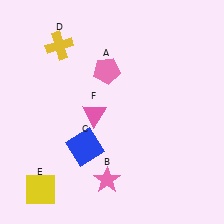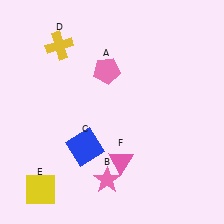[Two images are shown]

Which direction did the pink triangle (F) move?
The pink triangle (F) moved down.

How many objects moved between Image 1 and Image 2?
1 object moved between the two images.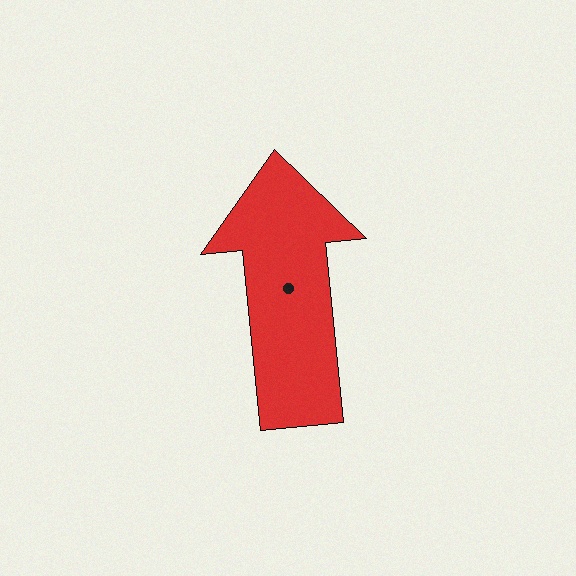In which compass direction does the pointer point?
North.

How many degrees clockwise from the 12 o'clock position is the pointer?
Approximately 354 degrees.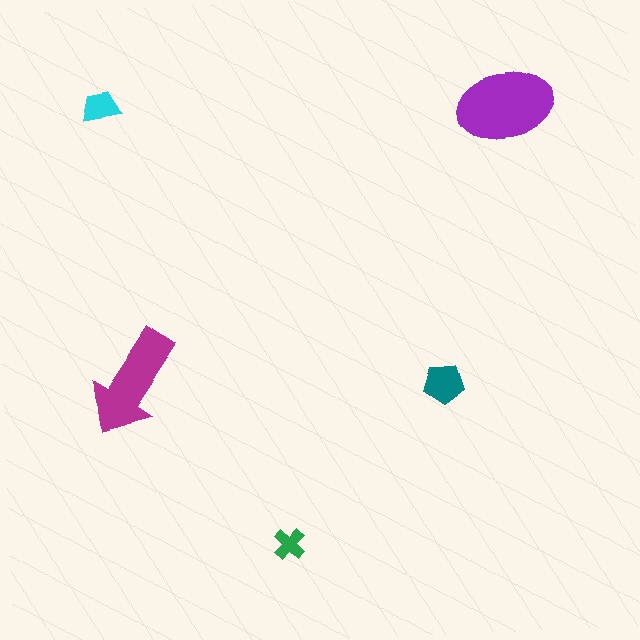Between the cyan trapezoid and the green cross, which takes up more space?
The cyan trapezoid.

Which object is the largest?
The purple ellipse.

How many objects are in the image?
There are 5 objects in the image.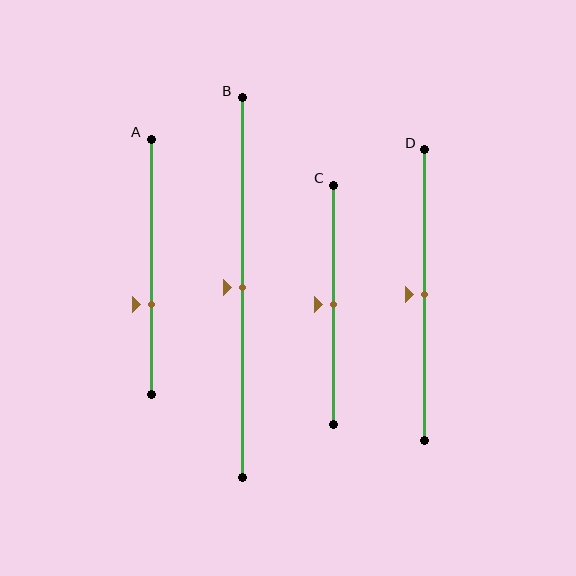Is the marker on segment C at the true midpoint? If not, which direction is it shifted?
Yes, the marker on segment C is at the true midpoint.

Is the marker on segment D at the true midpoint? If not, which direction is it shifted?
Yes, the marker on segment D is at the true midpoint.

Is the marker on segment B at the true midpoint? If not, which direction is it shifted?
Yes, the marker on segment B is at the true midpoint.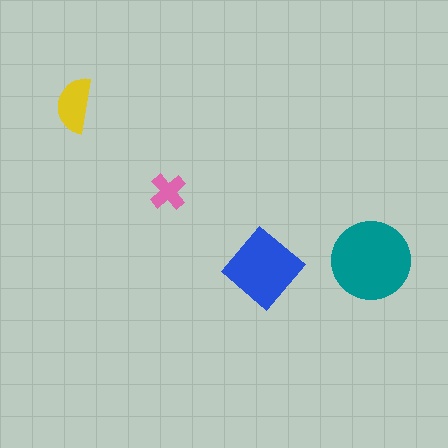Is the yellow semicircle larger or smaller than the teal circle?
Smaller.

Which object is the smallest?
The pink cross.